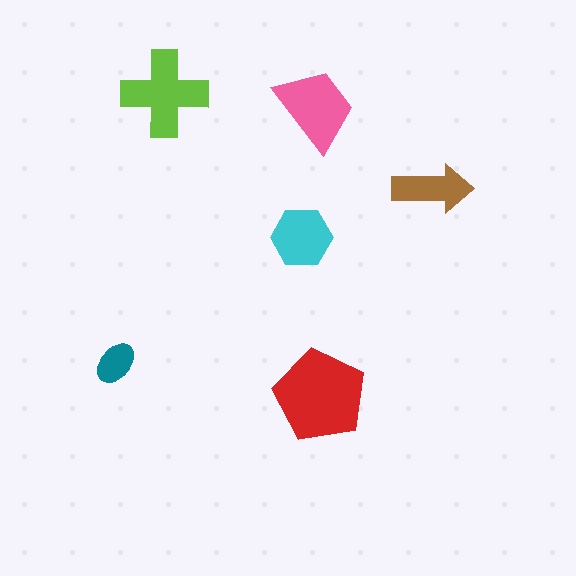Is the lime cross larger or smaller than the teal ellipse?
Larger.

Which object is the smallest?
The teal ellipse.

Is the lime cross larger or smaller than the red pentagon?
Smaller.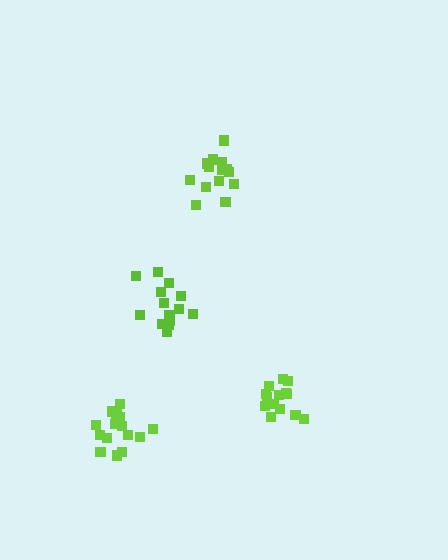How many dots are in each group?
Group 1: 14 dots, Group 2: 15 dots, Group 3: 15 dots, Group 4: 14 dots (58 total).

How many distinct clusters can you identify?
There are 4 distinct clusters.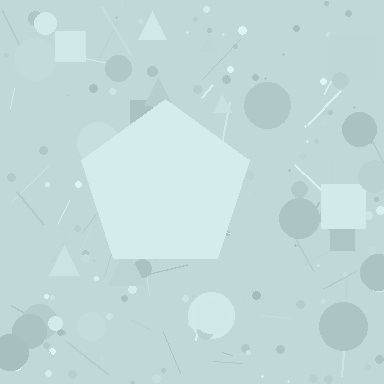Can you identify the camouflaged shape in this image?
The camouflaged shape is a pentagon.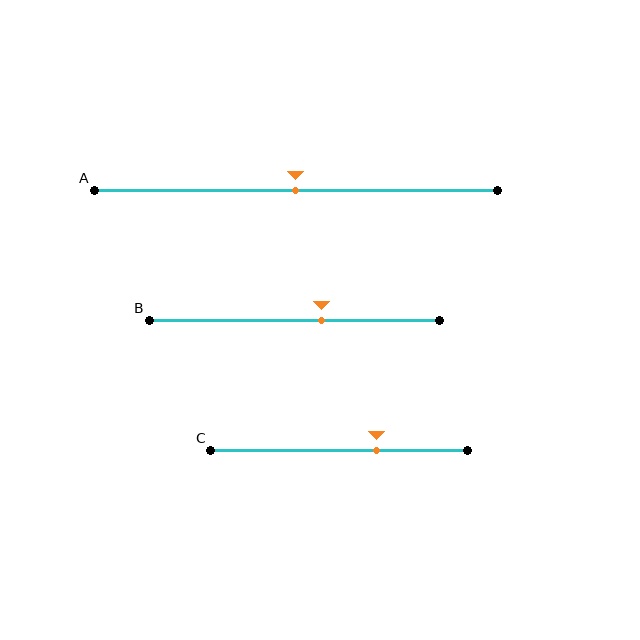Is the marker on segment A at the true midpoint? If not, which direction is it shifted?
Yes, the marker on segment A is at the true midpoint.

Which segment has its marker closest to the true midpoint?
Segment A has its marker closest to the true midpoint.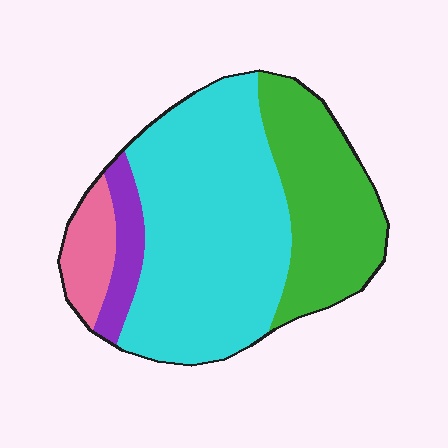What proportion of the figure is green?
Green takes up between a sixth and a third of the figure.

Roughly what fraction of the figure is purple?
Purple covers about 10% of the figure.